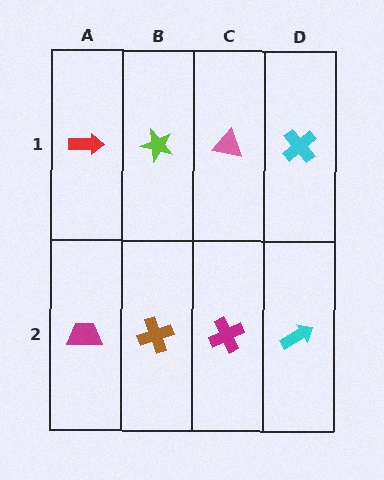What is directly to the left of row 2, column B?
A magenta trapezoid.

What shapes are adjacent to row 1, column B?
A brown cross (row 2, column B), a red arrow (row 1, column A), a pink triangle (row 1, column C).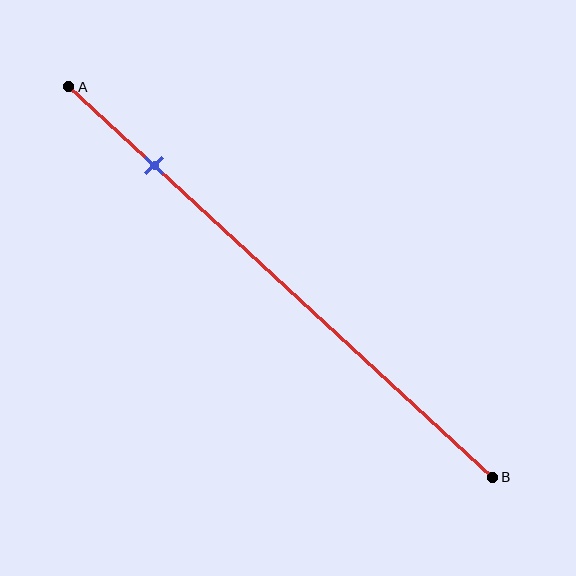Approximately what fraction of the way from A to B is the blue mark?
The blue mark is approximately 20% of the way from A to B.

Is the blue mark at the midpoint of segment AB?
No, the mark is at about 20% from A, not at the 50% midpoint.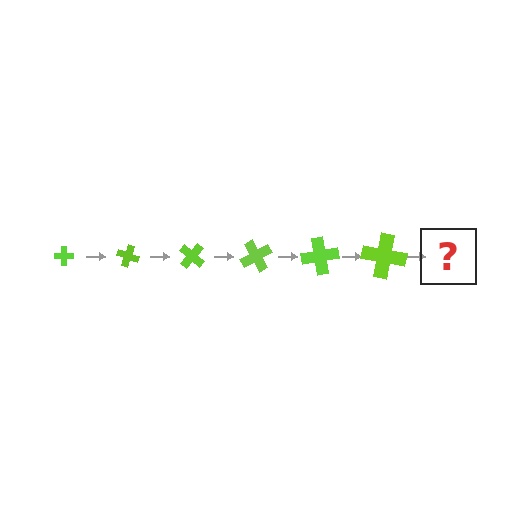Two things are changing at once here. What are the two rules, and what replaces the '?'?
The two rules are that the cross grows larger each step and it rotates 20 degrees each step. The '?' should be a cross, larger than the previous one and rotated 120 degrees from the start.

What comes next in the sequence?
The next element should be a cross, larger than the previous one and rotated 120 degrees from the start.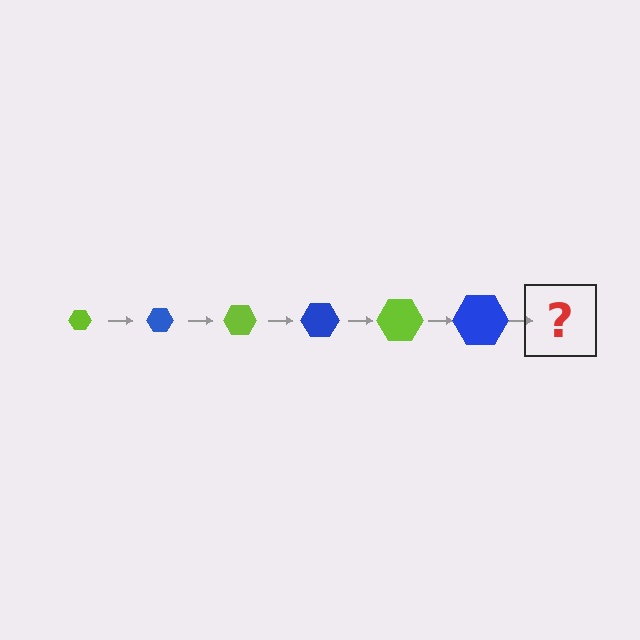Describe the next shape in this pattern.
It should be a lime hexagon, larger than the previous one.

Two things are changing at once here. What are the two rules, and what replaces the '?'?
The two rules are that the hexagon grows larger each step and the color cycles through lime and blue. The '?' should be a lime hexagon, larger than the previous one.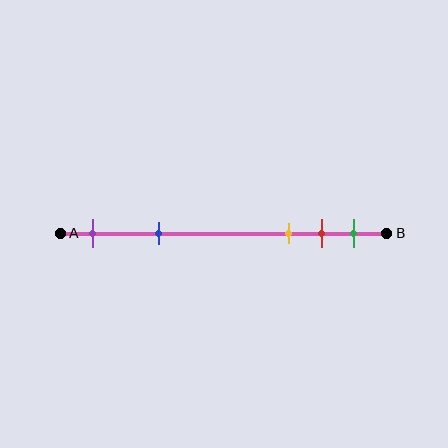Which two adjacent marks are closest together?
The red and green marks are the closest adjacent pair.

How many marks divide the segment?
There are 5 marks dividing the segment.